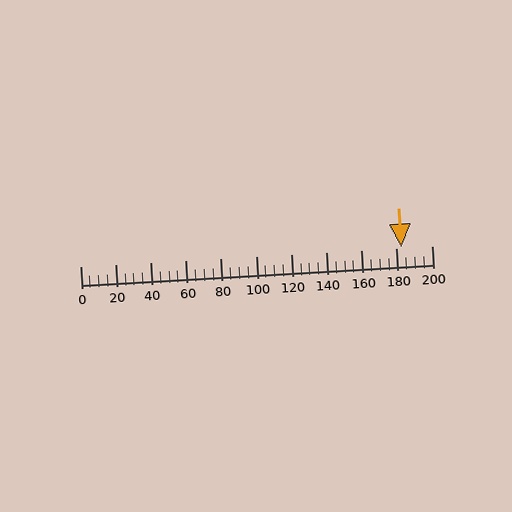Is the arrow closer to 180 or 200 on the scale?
The arrow is closer to 180.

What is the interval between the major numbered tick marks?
The major tick marks are spaced 20 units apart.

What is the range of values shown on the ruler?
The ruler shows values from 0 to 200.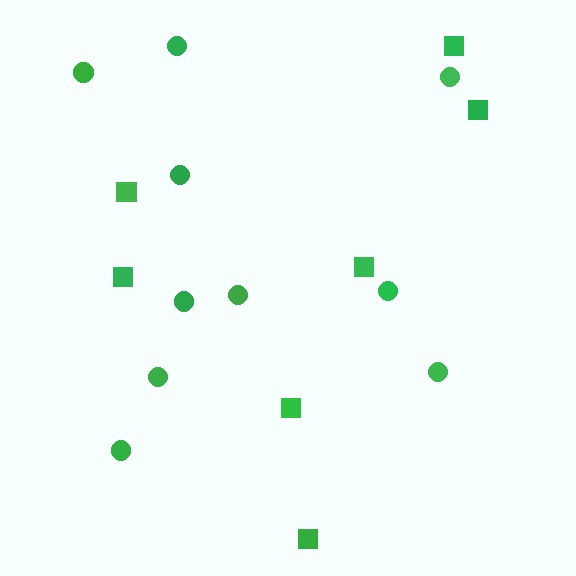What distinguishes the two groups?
There are 2 groups: one group of circles (10) and one group of squares (7).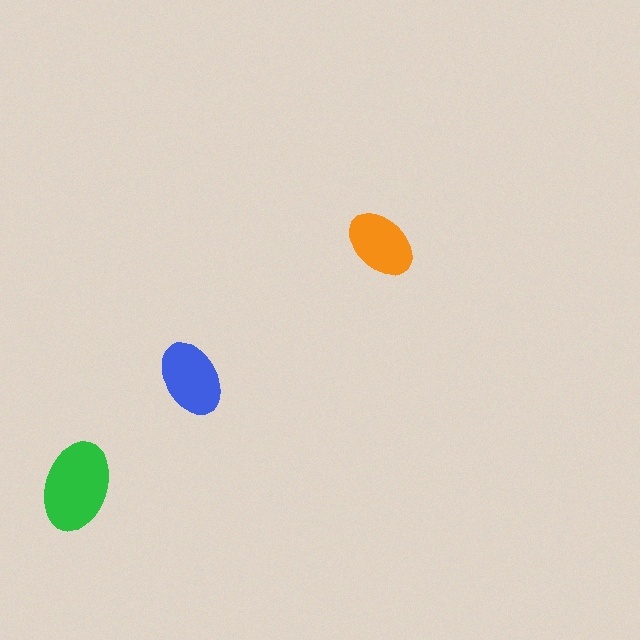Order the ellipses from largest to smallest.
the green one, the blue one, the orange one.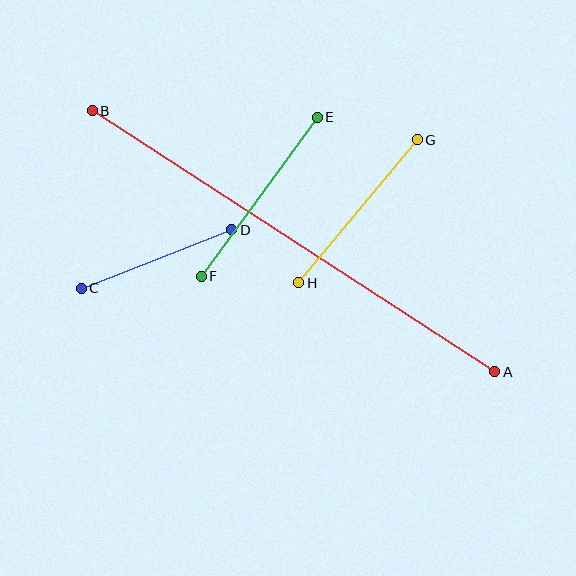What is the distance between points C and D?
The distance is approximately 161 pixels.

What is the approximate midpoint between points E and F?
The midpoint is at approximately (259, 197) pixels.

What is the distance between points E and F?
The distance is approximately 197 pixels.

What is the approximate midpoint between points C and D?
The midpoint is at approximately (156, 259) pixels.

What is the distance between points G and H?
The distance is approximately 186 pixels.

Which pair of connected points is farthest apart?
Points A and B are farthest apart.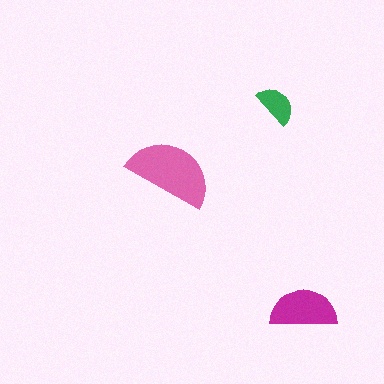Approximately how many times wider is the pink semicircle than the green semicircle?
About 2 times wider.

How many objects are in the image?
There are 3 objects in the image.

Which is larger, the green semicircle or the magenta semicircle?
The magenta one.